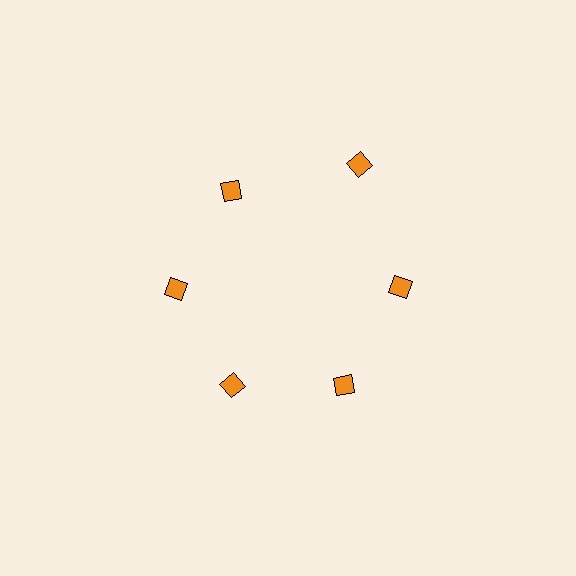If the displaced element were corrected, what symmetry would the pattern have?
It would have 6-fold rotational symmetry — the pattern would map onto itself every 60 degrees.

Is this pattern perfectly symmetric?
No. The 6 orange diamonds are arranged in a ring, but one element near the 1 o'clock position is pushed outward from the center, breaking the 6-fold rotational symmetry.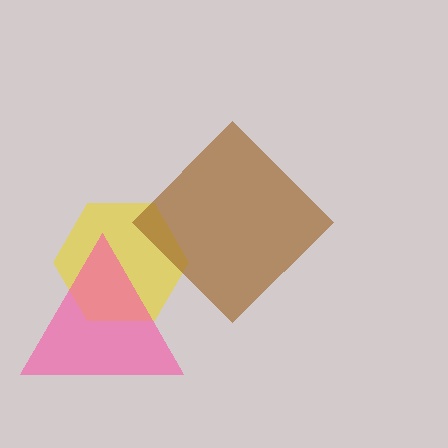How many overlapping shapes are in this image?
There are 3 overlapping shapes in the image.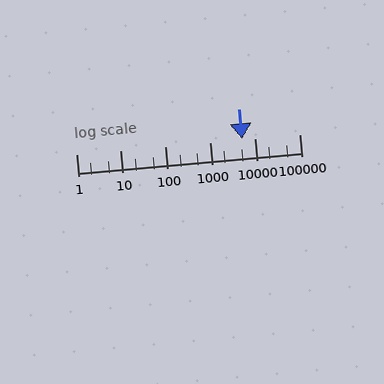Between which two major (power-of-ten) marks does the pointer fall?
The pointer is between 1000 and 10000.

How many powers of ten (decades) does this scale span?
The scale spans 5 decades, from 1 to 100000.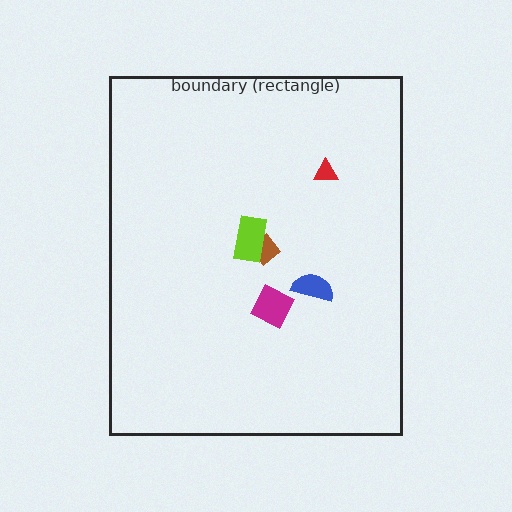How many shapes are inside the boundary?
5 inside, 0 outside.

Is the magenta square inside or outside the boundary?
Inside.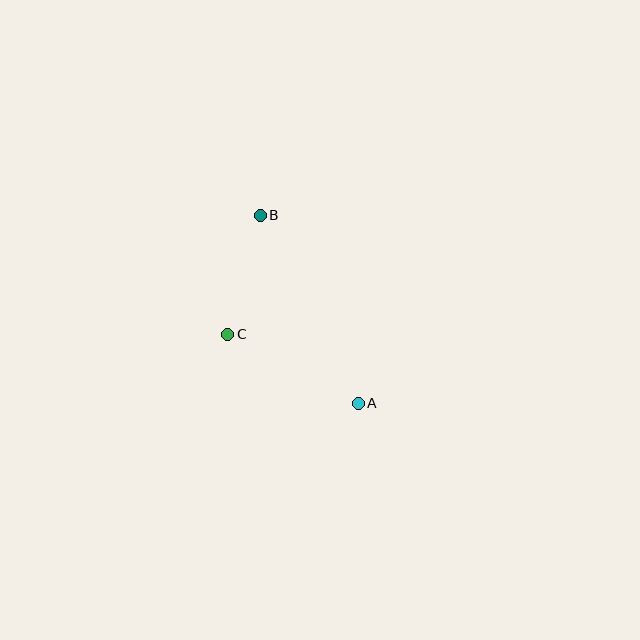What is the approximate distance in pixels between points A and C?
The distance between A and C is approximately 148 pixels.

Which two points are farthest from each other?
Points A and B are farthest from each other.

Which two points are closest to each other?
Points B and C are closest to each other.